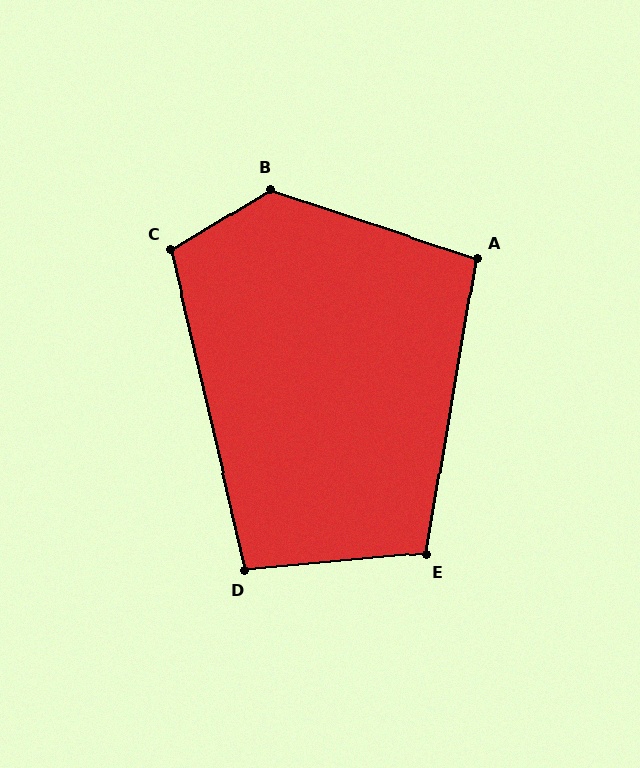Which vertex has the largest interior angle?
B, at approximately 130 degrees.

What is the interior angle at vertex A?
Approximately 99 degrees (obtuse).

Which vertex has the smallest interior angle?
D, at approximately 98 degrees.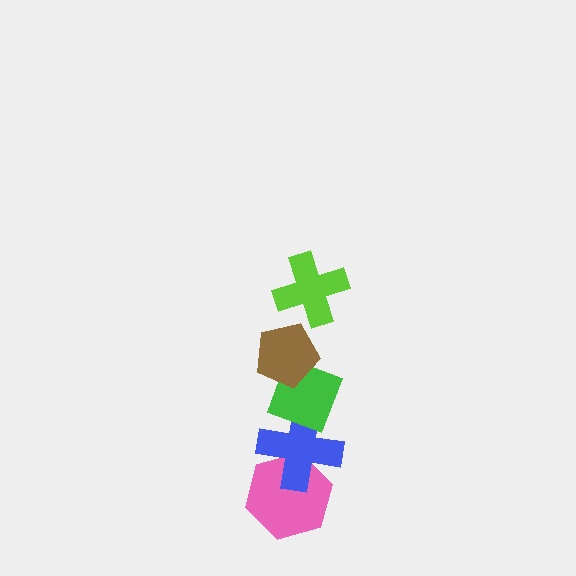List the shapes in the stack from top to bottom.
From top to bottom: the lime cross, the brown pentagon, the green diamond, the blue cross, the pink hexagon.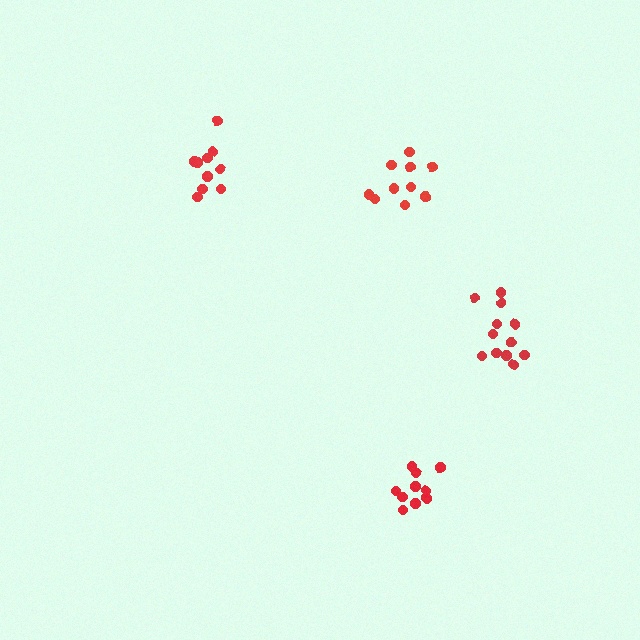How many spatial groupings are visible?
There are 4 spatial groupings.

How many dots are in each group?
Group 1: 10 dots, Group 2: 12 dots, Group 3: 10 dots, Group 4: 10 dots (42 total).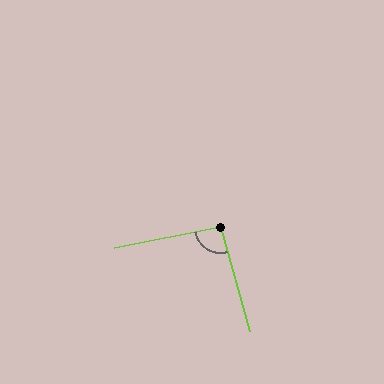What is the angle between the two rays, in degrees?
Approximately 95 degrees.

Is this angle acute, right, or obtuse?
It is approximately a right angle.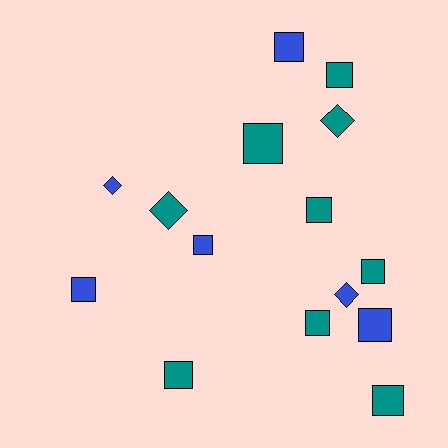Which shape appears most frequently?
Square, with 11 objects.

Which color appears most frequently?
Teal, with 9 objects.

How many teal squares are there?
There are 7 teal squares.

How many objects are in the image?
There are 15 objects.